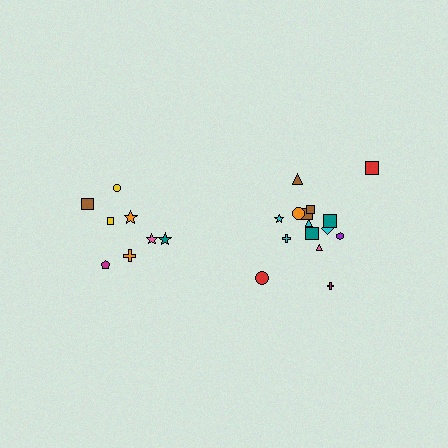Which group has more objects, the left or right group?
The right group.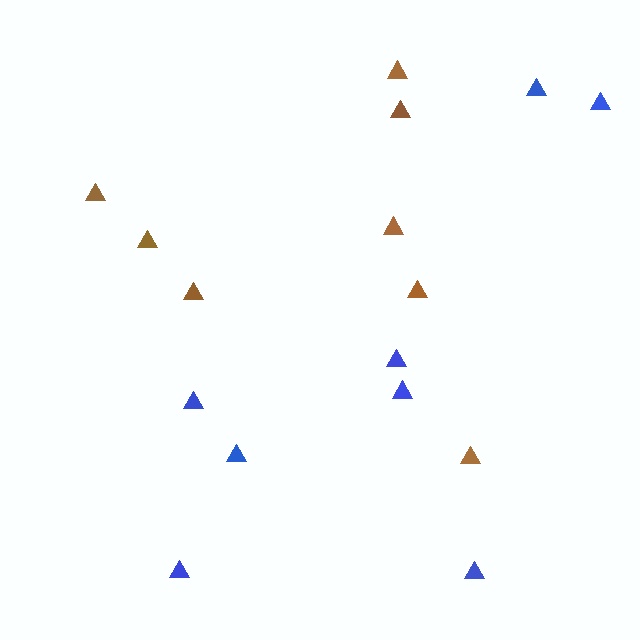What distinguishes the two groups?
There are 2 groups: one group of blue triangles (8) and one group of brown triangles (8).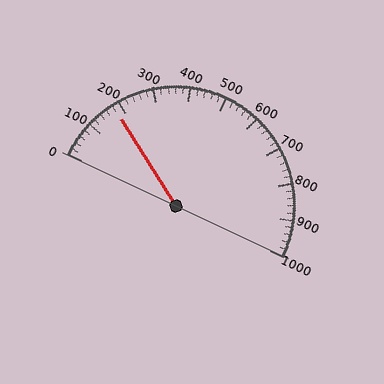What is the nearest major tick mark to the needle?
The nearest major tick mark is 200.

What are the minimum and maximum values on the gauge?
The gauge ranges from 0 to 1000.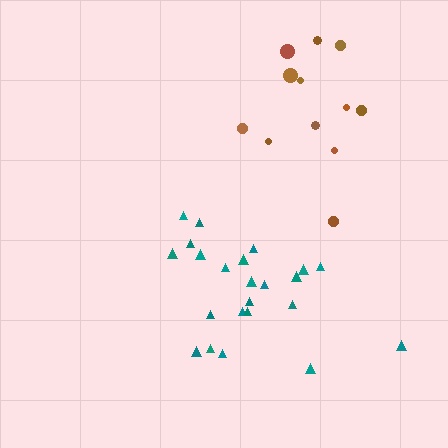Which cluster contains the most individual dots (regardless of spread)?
Teal (23).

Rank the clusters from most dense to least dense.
teal, brown.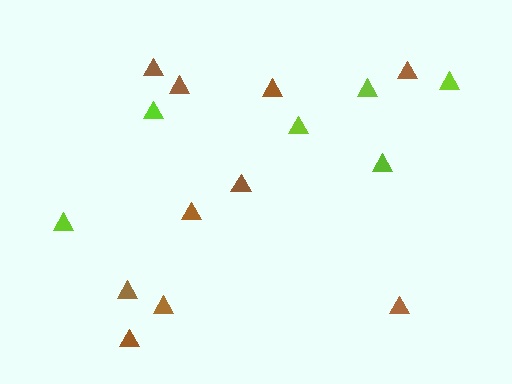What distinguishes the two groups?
There are 2 groups: one group of brown triangles (10) and one group of lime triangles (6).